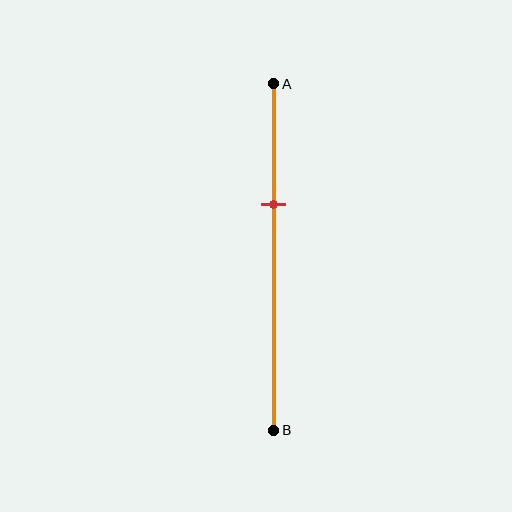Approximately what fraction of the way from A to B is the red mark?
The red mark is approximately 35% of the way from A to B.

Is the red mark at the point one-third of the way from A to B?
Yes, the mark is approximately at the one-third point.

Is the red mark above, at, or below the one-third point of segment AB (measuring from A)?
The red mark is approximately at the one-third point of segment AB.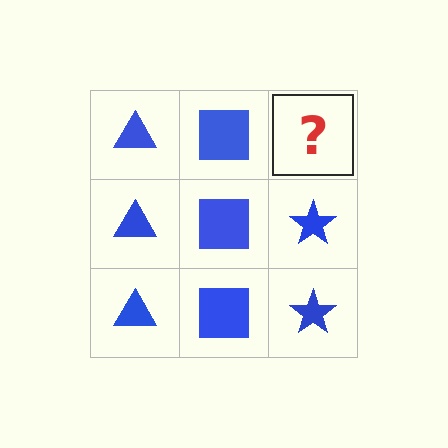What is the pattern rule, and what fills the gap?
The rule is that each column has a consistent shape. The gap should be filled with a blue star.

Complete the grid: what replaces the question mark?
The question mark should be replaced with a blue star.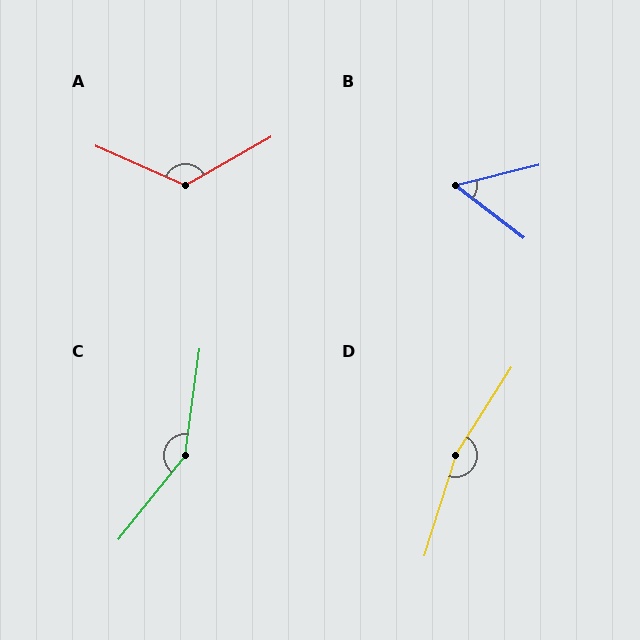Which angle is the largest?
D, at approximately 165 degrees.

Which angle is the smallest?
B, at approximately 51 degrees.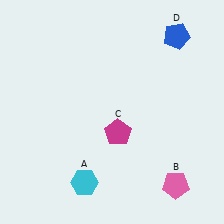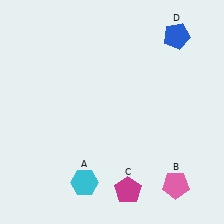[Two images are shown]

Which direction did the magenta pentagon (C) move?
The magenta pentagon (C) moved down.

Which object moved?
The magenta pentagon (C) moved down.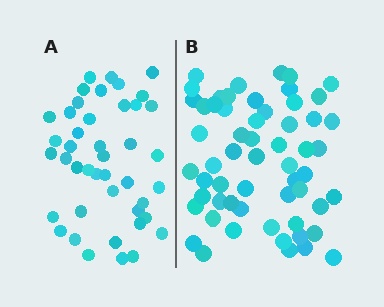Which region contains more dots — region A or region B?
Region B (the right region) has more dots.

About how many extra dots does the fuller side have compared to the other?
Region B has approximately 15 more dots than region A.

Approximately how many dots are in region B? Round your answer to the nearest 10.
About 60 dots. (The exact count is 58, which rounds to 60.)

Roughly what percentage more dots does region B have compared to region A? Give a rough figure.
About 35% more.